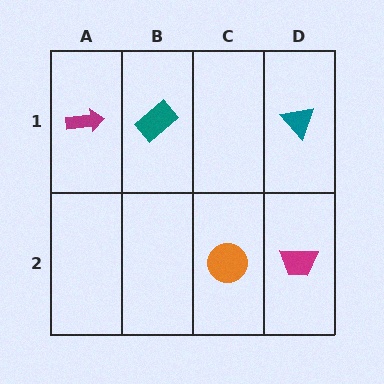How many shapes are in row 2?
2 shapes.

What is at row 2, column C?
An orange circle.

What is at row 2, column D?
A magenta trapezoid.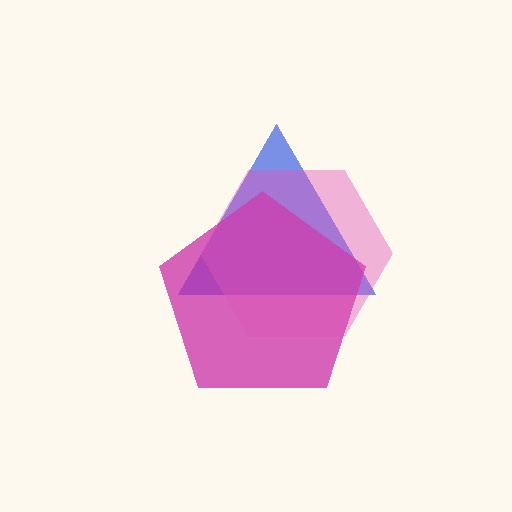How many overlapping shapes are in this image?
There are 3 overlapping shapes in the image.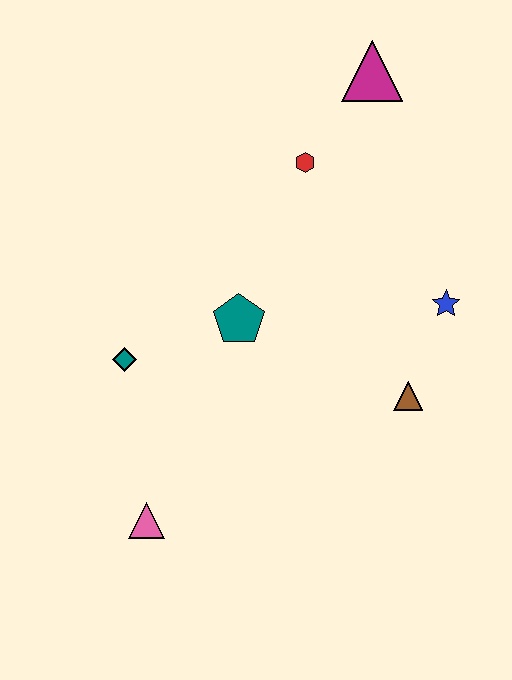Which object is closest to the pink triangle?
The teal diamond is closest to the pink triangle.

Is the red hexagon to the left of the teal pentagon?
No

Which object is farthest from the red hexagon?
The pink triangle is farthest from the red hexagon.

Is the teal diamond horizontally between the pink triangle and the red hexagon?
No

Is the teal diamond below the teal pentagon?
Yes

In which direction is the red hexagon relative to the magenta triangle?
The red hexagon is below the magenta triangle.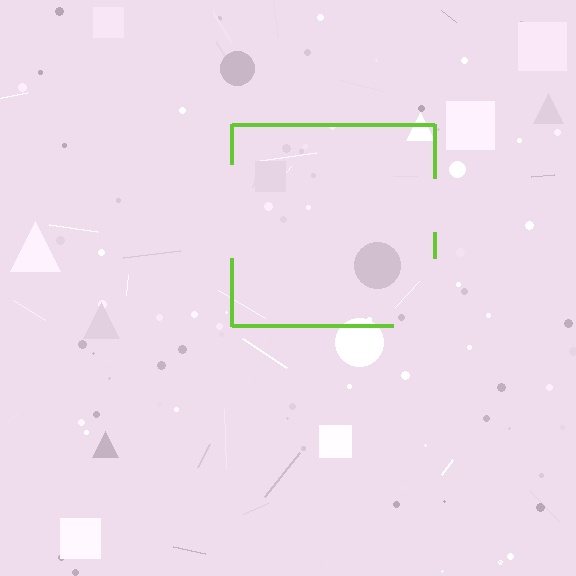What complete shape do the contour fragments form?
The contour fragments form a square.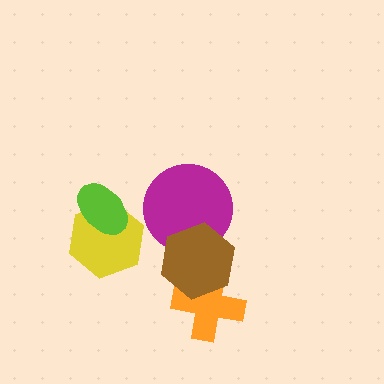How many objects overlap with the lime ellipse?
1 object overlaps with the lime ellipse.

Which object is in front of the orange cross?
The brown hexagon is in front of the orange cross.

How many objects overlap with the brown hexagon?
2 objects overlap with the brown hexagon.